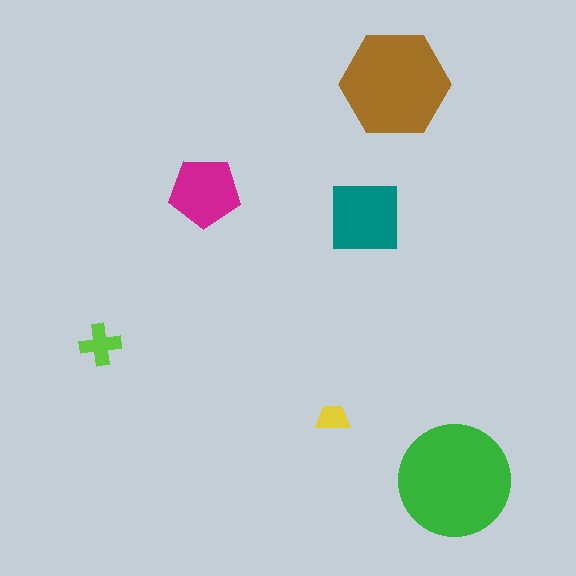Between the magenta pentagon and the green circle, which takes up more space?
The green circle.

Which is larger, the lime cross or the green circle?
The green circle.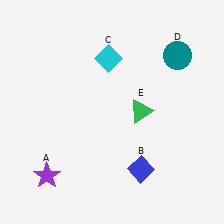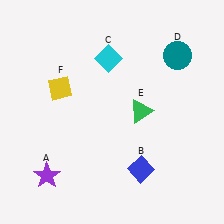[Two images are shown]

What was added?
A yellow diamond (F) was added in Image 2.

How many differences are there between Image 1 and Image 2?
There is 1 difference between the two images.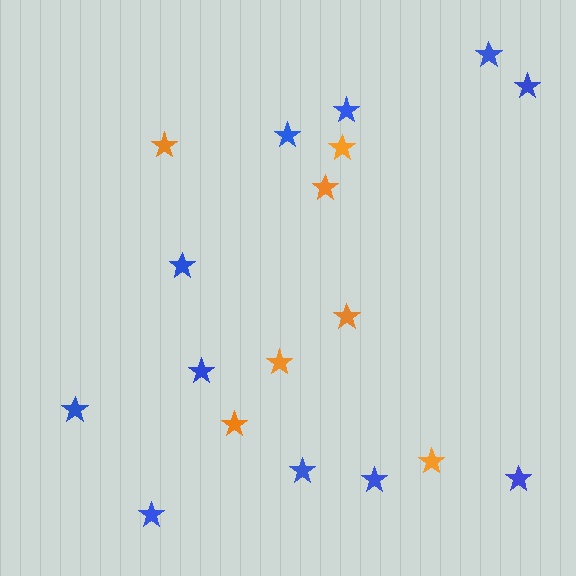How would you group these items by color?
There are 2 groups: one group of blue stars (11) and one group of orange stars (7).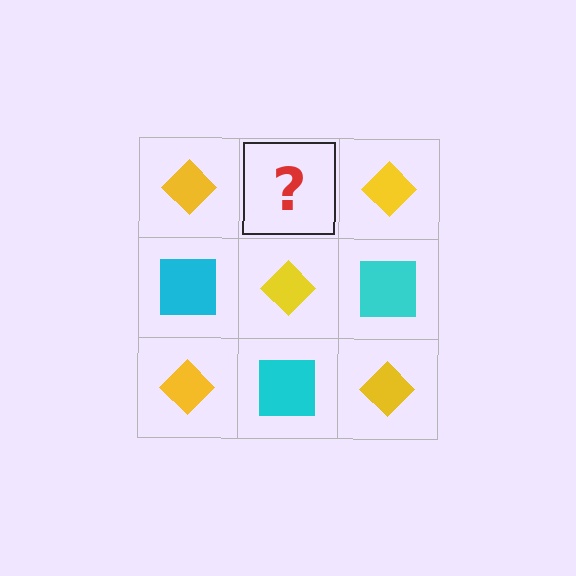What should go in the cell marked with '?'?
The missing cell should contain a cyan square.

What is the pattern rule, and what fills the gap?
The rule is that it alternates yellow diamond and cyan square in a checkerboard pattern. The gap should be filled with a cyan square.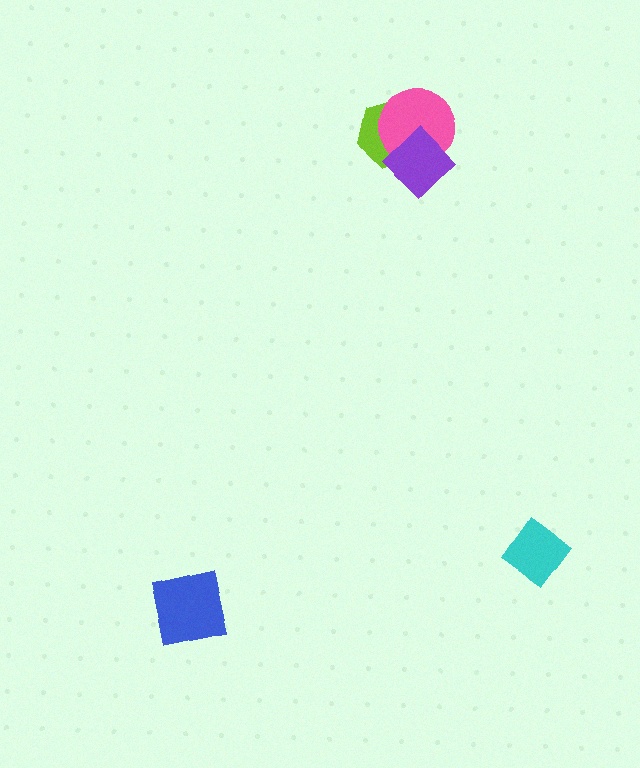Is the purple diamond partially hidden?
No, no other shape covers it.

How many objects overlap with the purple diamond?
2 objects overlap with the purple diamond.